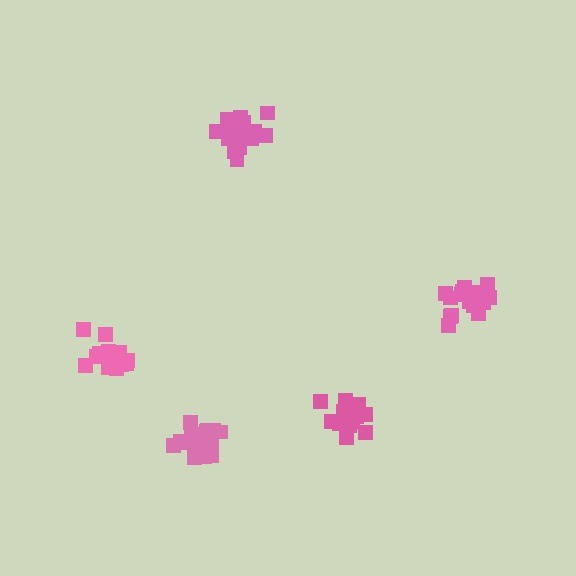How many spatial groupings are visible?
There are 5 spatial groupings.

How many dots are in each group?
Group 1: 20 dots, Group 2: 17 dots, Group 3: 19 dots, Group 4: 16 dots, Group 5: 16 dots (88 total).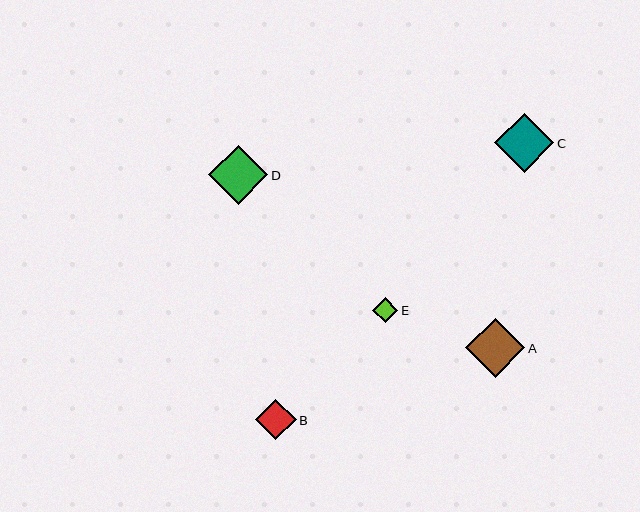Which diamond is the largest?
Diamond A is the largest with a size of approximately 59 pixels.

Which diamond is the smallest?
Diamond E is the smallest with a size of approximately 25 pixels.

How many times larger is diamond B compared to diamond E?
Diamond B is approximately 1.6 times the size of diamond E.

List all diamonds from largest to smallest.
From largest to smallest: A, D, C, B, E.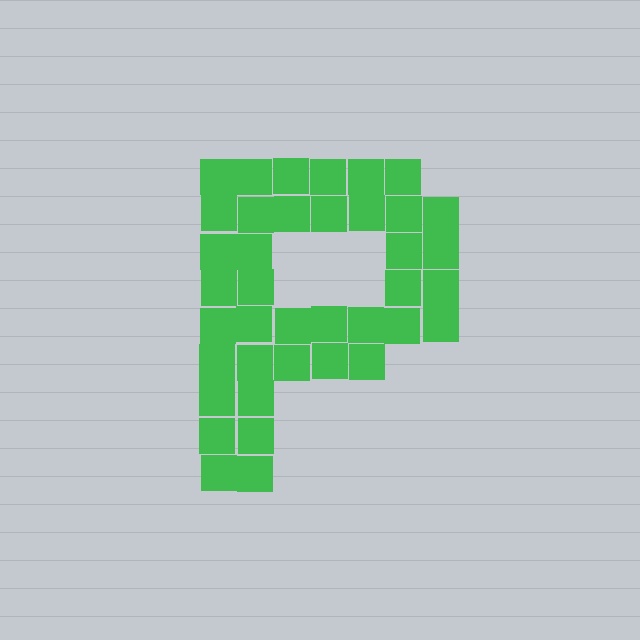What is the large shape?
The large shape is the letter P.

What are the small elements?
The small elements are squares.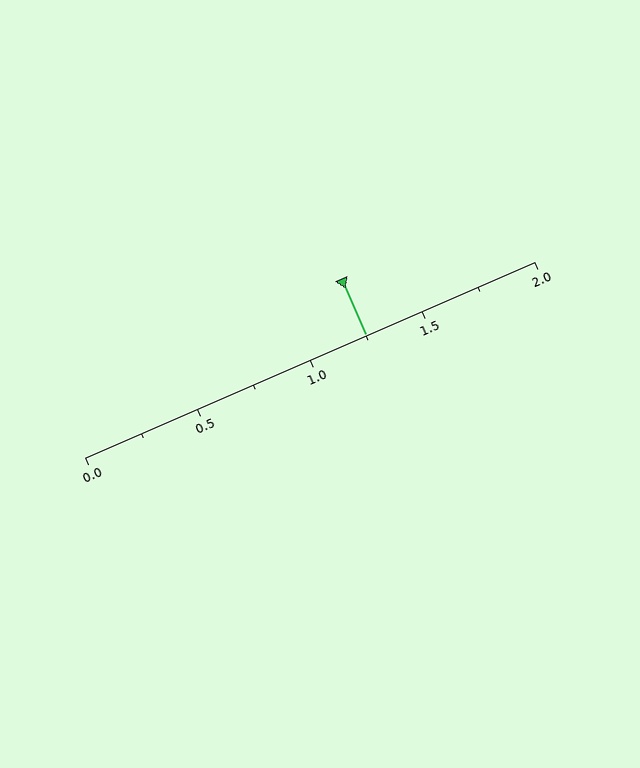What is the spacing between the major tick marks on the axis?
The major ticks are spaced 0.5 apart.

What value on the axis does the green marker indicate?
The marker indicates approximately 1.25.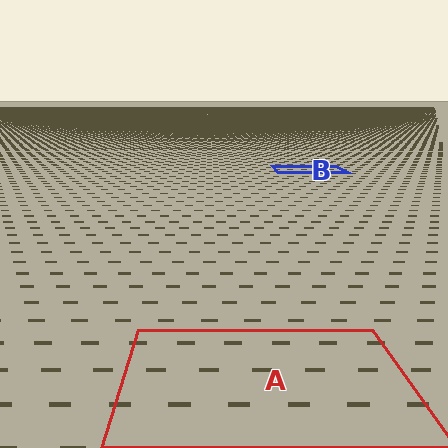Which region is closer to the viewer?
Region A is closer. The texture elements there are larger and more spread out.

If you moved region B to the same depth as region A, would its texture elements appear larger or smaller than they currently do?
They would appear larger. At a closer depth, the same texture elements are projected at a bigger on-screen size.